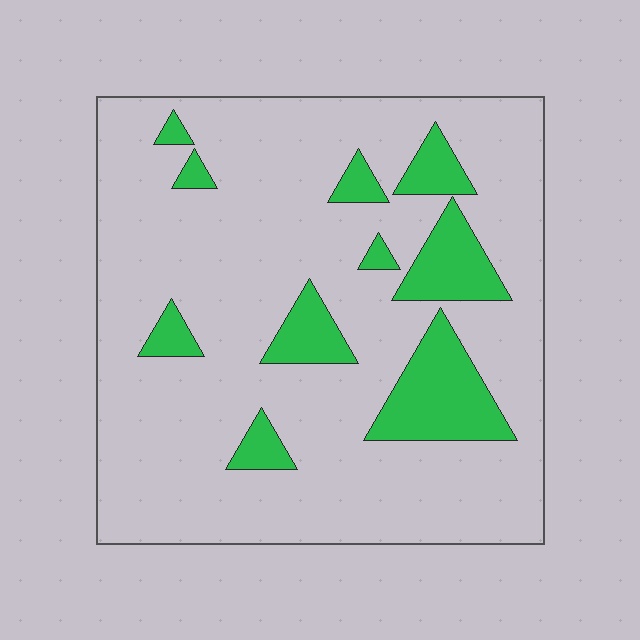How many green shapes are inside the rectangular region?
10.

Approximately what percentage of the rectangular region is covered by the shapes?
Approximately 15%.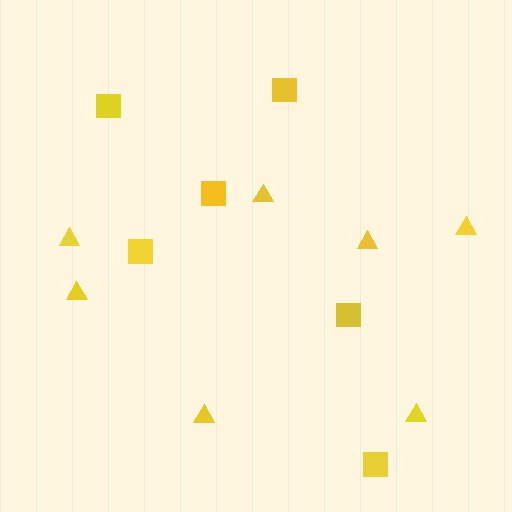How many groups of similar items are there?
There are 2 groups: one group of triangles (7) and one group of squares (6).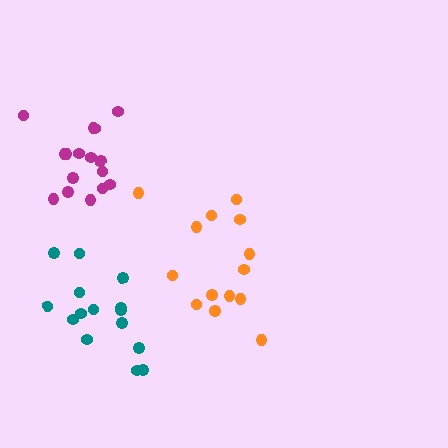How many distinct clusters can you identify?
There are 3 distinct clusters.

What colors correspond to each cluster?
The clusters are colored: orange, teal, magenta.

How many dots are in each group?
Group 1: 14 dots, Group 2: 15 dots, Group 3: 16 dots (45 total).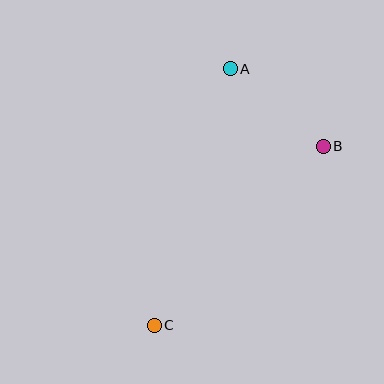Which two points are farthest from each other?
Points A and C are farthest from each other.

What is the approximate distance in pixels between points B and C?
The distance between B and C is approximately 246 pixels.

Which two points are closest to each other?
Points A and B are closest to each other.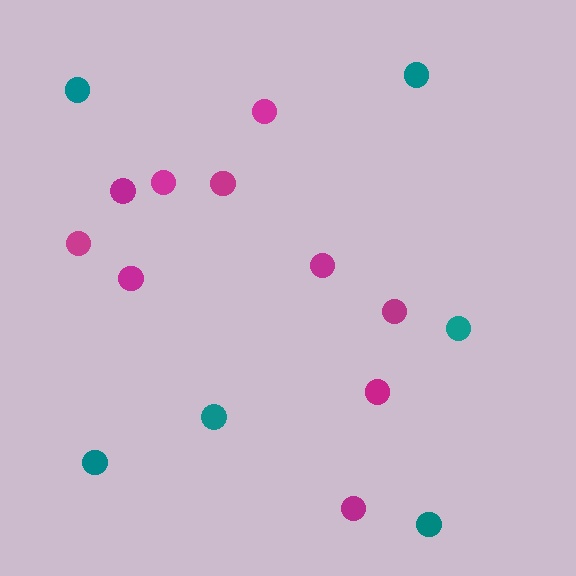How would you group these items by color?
There are 2 groups: one group of teal circles (6) and one group of magenta circles (10).